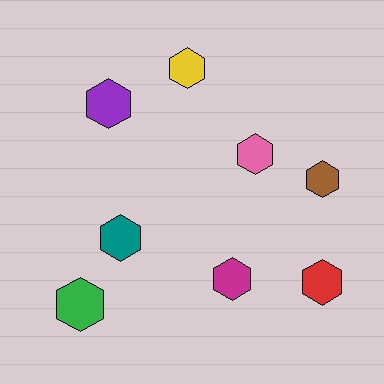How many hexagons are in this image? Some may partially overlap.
There are 8 hexagons.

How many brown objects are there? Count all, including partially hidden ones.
There is 1 brown object.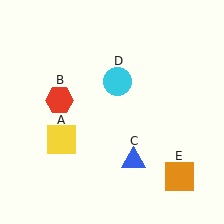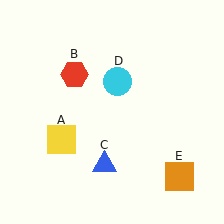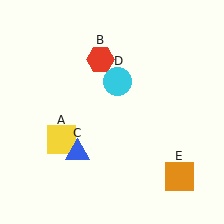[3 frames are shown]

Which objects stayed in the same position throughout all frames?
Yellow square (object A) and cyan circle (object D) and orange square (object E) remained stationary.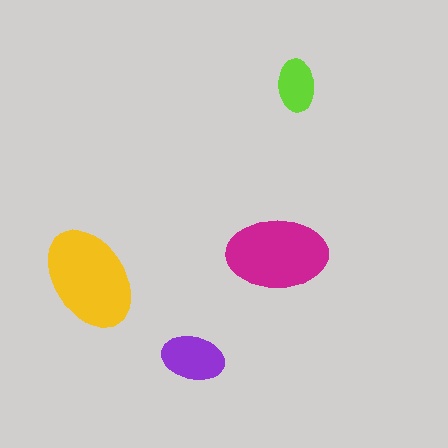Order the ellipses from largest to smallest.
the yellow one, the magenta one, the purple one, the lime one.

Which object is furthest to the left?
The yellow ellipse is leftmost.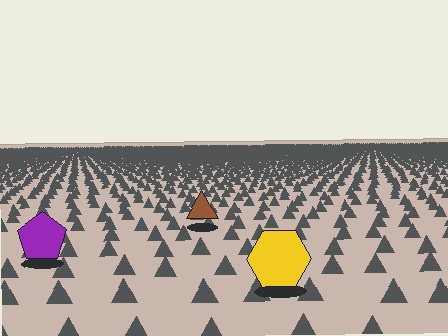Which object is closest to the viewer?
The yellow hexagon is closest. The texture marks near it are larger and more spread out.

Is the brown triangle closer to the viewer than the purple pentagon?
No. The purple pentagon is closer — you can tell from the texture gradient: the ground texture is coarser near it.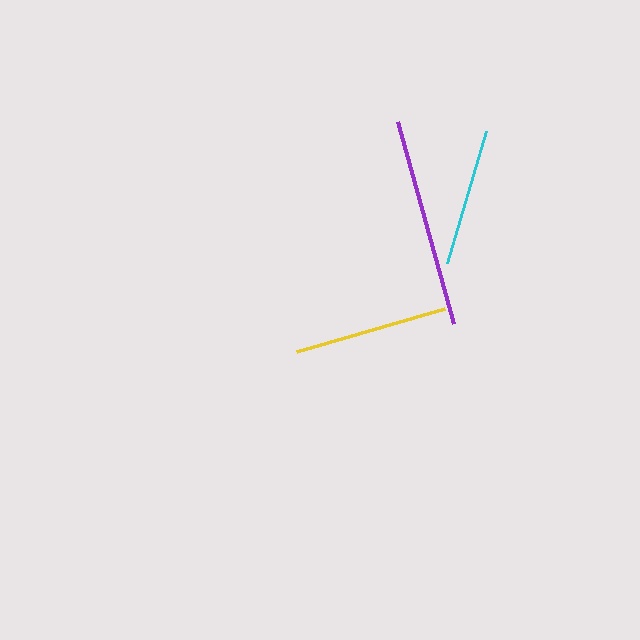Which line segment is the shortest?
The cyan line is the shortest at approximately 137 pixels.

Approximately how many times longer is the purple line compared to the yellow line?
The purple line is approximately 1.4 times the length of the yellow line.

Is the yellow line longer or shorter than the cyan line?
The yellow line is longer than the cyan line.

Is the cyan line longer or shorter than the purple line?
The purple line is longer than the cyan line.